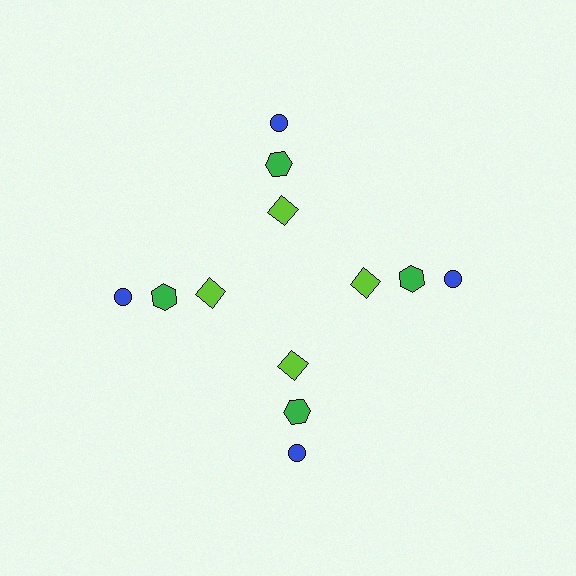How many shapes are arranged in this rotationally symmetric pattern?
There are 12 shapes, arranged in 4 groups of 3.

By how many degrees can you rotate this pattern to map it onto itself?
The pattern maps onto itself every 90 degrees of rotation.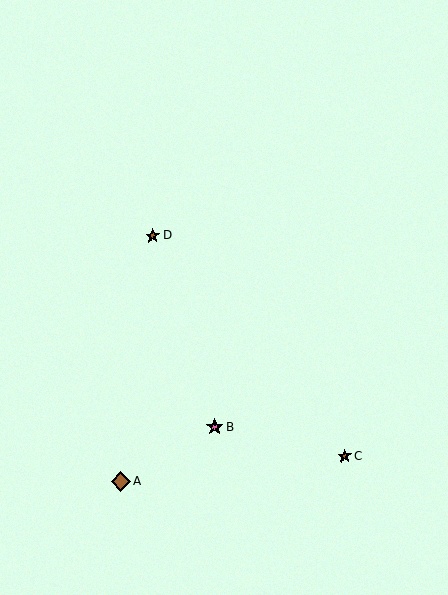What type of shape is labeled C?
Shape C is a brown star.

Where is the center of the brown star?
The center of the brown star is at (345, 456).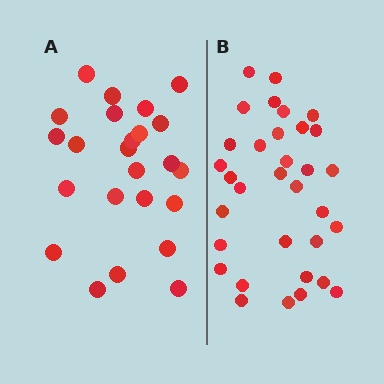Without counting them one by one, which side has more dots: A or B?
Region B (the right region) has more dots.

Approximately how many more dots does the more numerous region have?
Region B has roughly 8 or so more dots than region A.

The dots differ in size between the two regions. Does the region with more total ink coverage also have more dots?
No. Region A has more total ink coverage because its dots are larger, but region B actually contains more individual dots. Total area can be misleading — the number of items is what matters here.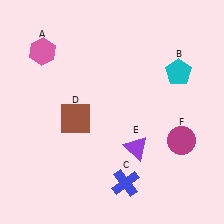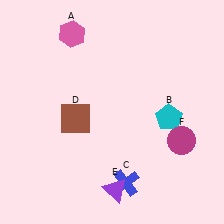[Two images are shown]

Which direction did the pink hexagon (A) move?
The pink hexagon (A) moved right.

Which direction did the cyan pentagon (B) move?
The cyan pentagon (B) moved down.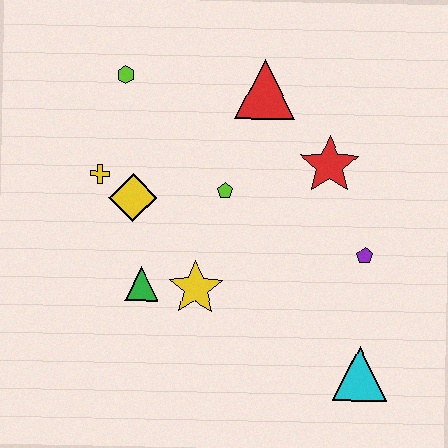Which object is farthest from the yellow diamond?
The cyan triangle is farthest from the yellow diamond.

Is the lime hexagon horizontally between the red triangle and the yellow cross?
Yes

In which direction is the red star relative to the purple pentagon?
The red star is above the purple pentagon.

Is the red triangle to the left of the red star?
Yes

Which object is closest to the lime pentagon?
The yellow diamond is closest to the lime pentagon.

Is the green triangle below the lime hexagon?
Yes